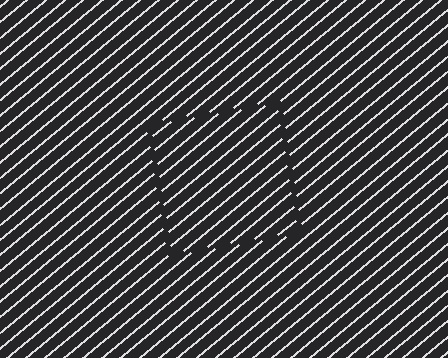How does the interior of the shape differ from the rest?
The interior of the shape contains the same grating, shifted by half a period — the contour is defined by the phase discontinuity where line-ends from the inner and outer gratings abut.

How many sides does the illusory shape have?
4 sides — the line-ends trace a square.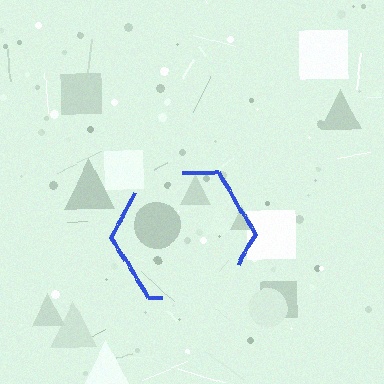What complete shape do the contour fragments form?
The contour fragments form a hexagon.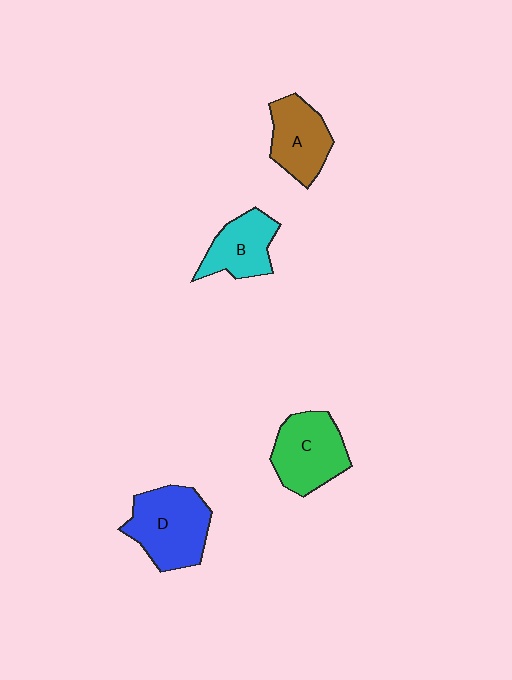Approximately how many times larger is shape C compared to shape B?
Approximately 1.3 times.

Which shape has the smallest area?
Shape B (cyan).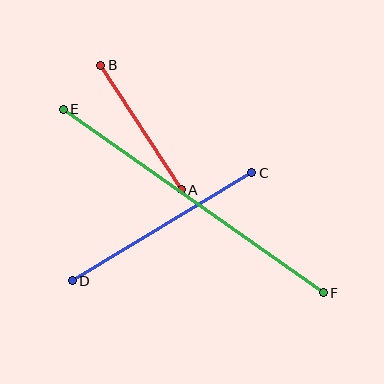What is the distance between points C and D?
The distance is approximately 209 pixels.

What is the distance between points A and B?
The distance is approximately 148 pixels.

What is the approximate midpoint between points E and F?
The midpoint is at approximately (193, 201) pixels.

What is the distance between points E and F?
The distance is approximately 318 pixels.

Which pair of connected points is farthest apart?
Points E and F are farthest apart.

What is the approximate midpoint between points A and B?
The midpoint is at approximately (141, 128) pixels.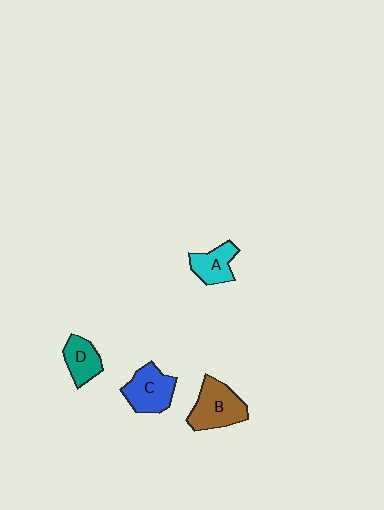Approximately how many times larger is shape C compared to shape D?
Approximately 1.4 times.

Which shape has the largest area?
Shape B (brown).